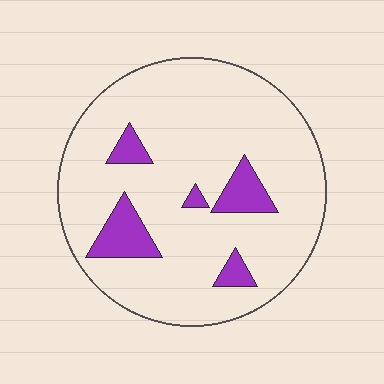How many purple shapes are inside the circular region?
5.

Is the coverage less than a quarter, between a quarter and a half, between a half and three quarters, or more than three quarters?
Less than a quarter.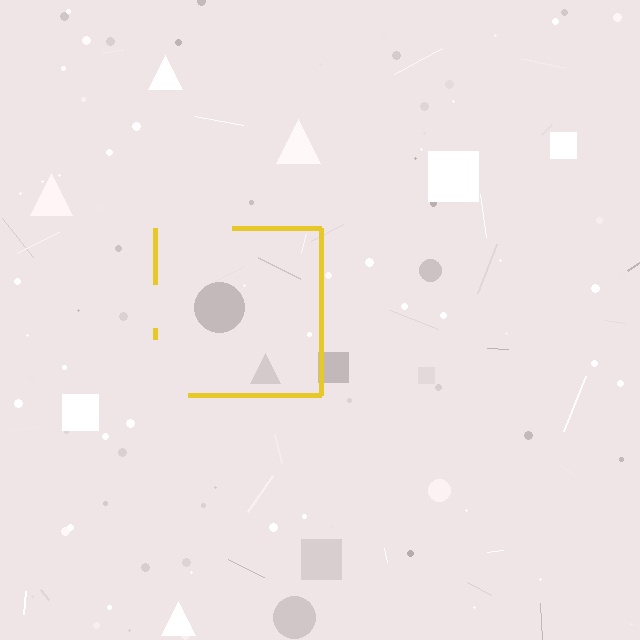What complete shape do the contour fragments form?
The contour fragments form a square.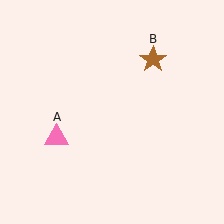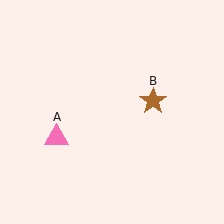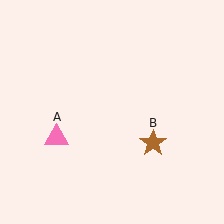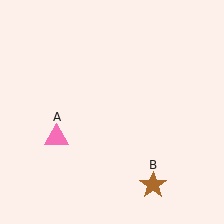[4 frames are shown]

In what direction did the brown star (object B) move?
The brown star (object B) moved down.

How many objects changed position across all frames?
1 object changed position: brown star (object B).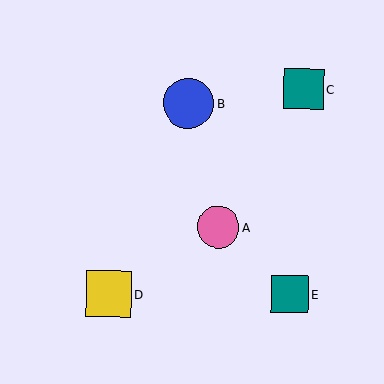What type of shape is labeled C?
Shape C is a teal square.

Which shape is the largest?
The blue circle (labeled B) is the largest.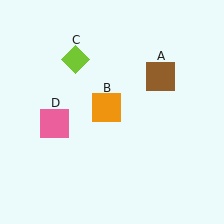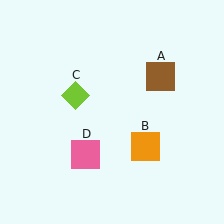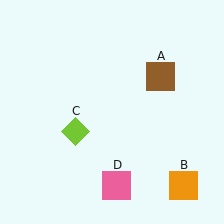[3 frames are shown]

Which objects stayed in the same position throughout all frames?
Brown square (object A) remained stationary.